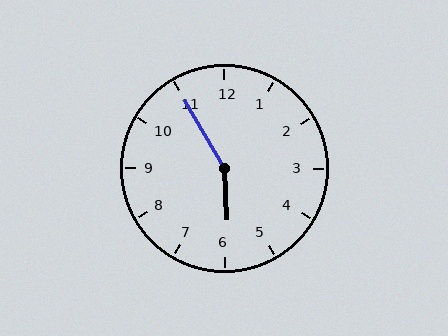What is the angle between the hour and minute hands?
Approximately 152 degrees.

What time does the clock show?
5:55.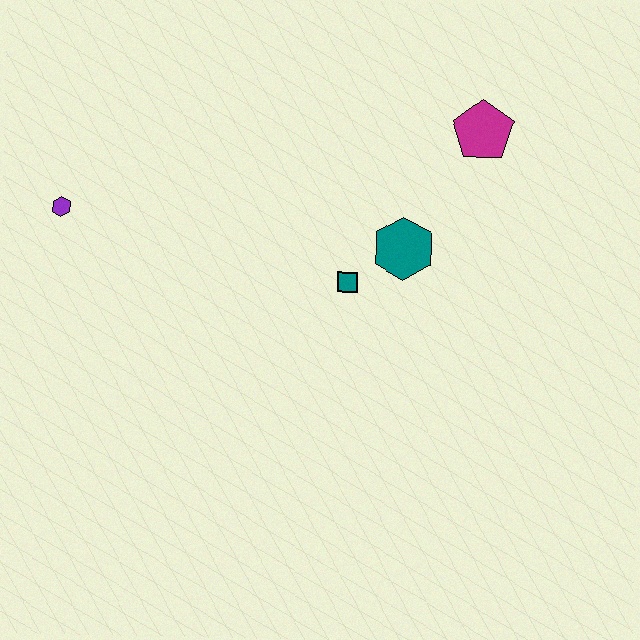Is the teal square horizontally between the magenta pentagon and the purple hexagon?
Yes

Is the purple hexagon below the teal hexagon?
No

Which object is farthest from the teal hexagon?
The purple hexagon is farthest from the teal hexagon.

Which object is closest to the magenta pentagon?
The teal hexagon is closest to the magenta pentagon.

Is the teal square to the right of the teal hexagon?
No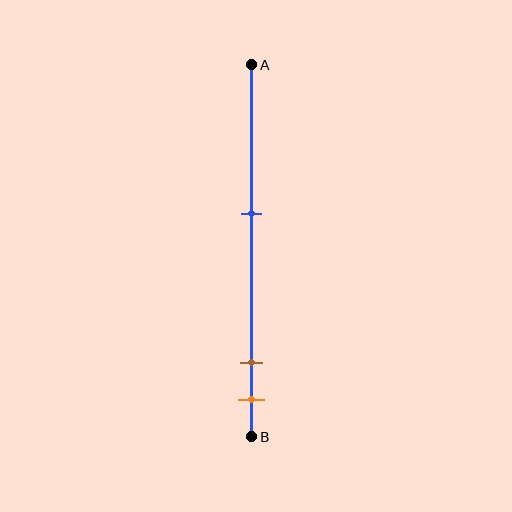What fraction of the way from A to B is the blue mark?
The blue mark is approximately 40% (0.4) of the way from A to B.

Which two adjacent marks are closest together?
The brown and orange marks are the closest adjacent pair.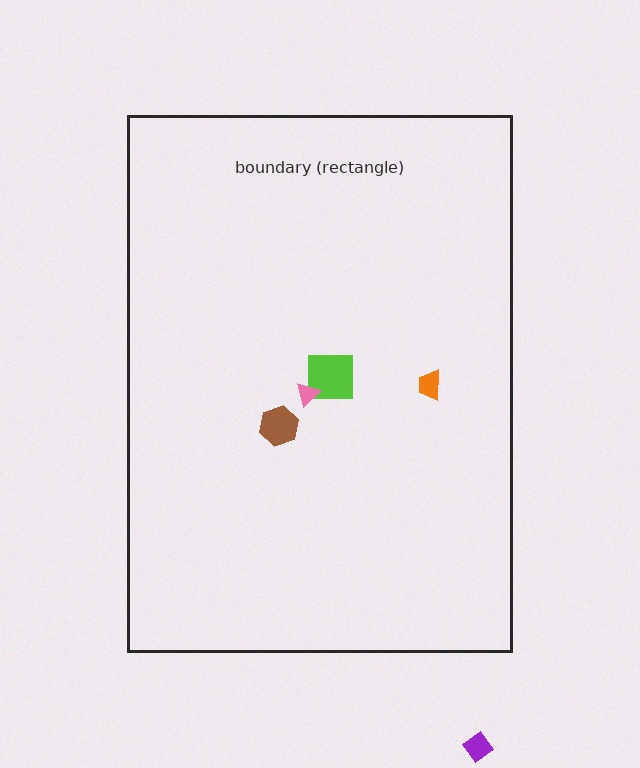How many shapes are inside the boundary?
4 inside, 1 outside.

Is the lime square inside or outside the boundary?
Inside.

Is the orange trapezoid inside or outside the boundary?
Inside.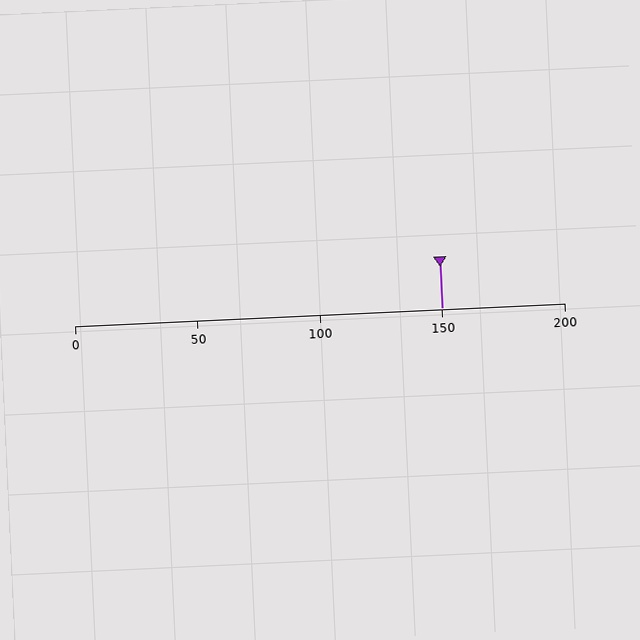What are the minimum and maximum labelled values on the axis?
The axis runs from 0 to 200.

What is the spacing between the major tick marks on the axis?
The major ticks are spaced 50 apart.